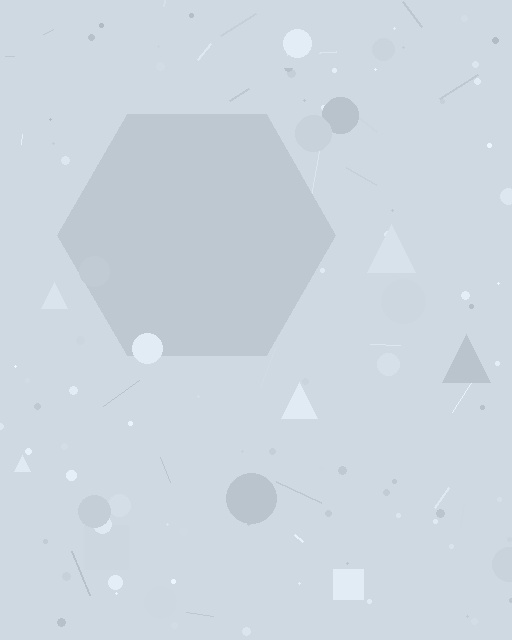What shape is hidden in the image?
A hexagon is hidden in the image.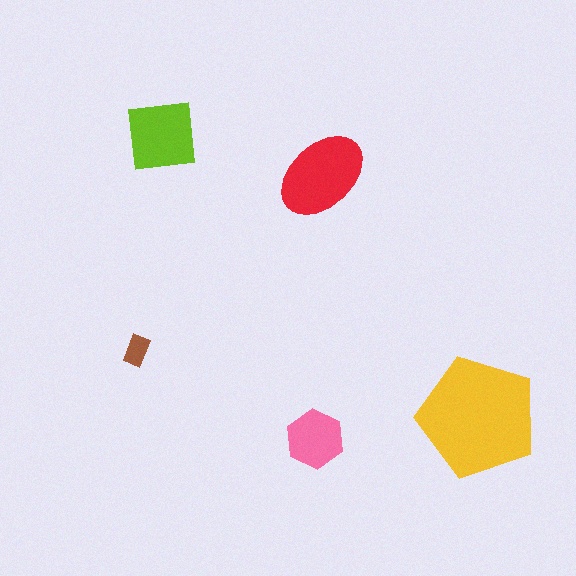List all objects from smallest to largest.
The brown rectangle, the pink hexagon, the lime square, the red ellipse, the yellow pentagon.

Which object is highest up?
The lime square is topmost.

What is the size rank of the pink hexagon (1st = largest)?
4th.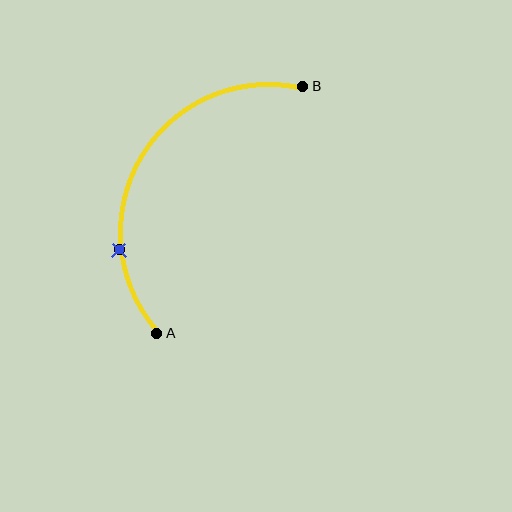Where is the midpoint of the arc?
The arc midpoint is the point on the curve farthest from the straight line joining A and B. It sits to the left of that line.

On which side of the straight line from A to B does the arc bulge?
The arc bulges to the left of the straight line connecting A and B.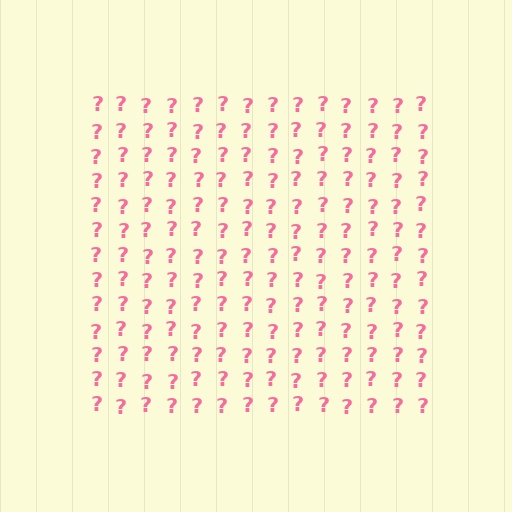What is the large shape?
The large shape is a square.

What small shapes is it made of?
It is made of small question marks.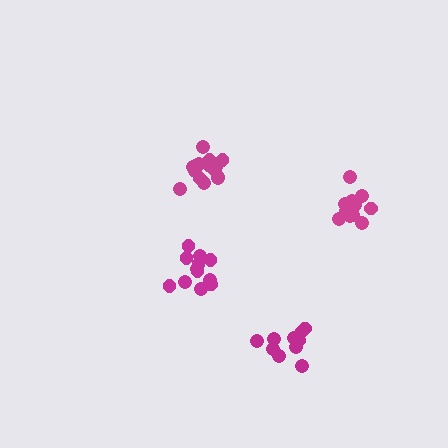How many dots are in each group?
Group 1: 13 dots, Group 2: 15 dots, Group 3: 12 dots, Group 4: 10 dots (50 total).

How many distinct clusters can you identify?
There are 4 distinct clusters.